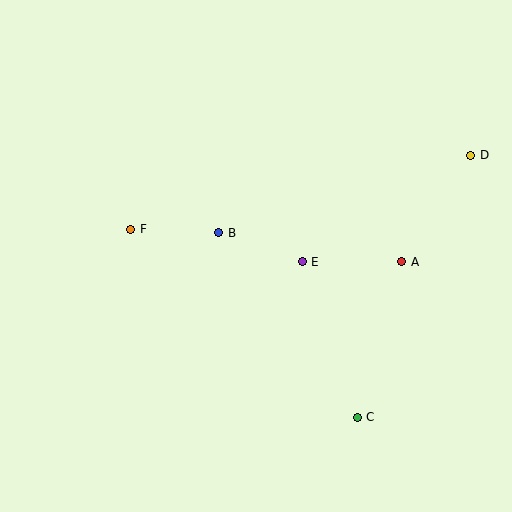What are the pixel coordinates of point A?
Point A is at (402, 262).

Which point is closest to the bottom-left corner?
Point F is closest to the bottom-left corner.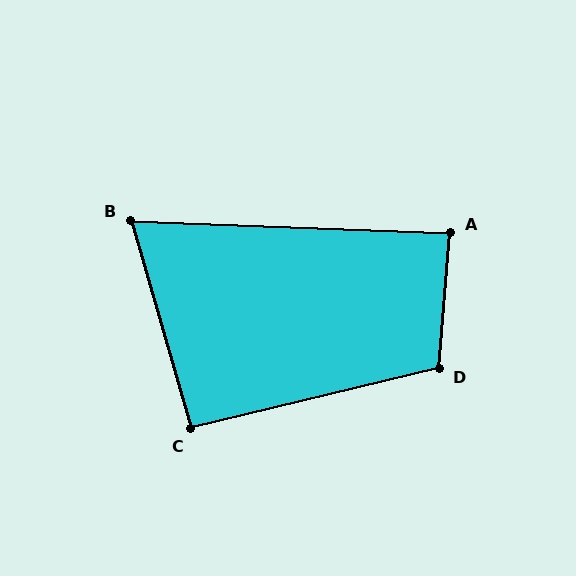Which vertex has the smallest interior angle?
B, at approximately 72 degrees.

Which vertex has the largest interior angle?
D, at approximately 108 degrees.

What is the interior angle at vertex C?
Approximately 92 degrees (approximately right).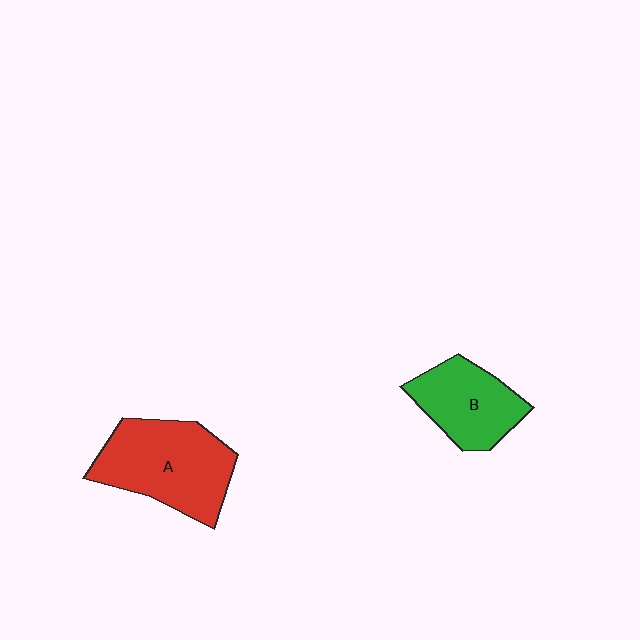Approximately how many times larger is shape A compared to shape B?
Approximately 1.4 times.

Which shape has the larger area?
Shape A (red).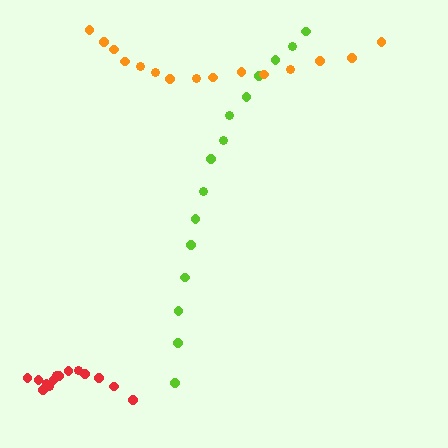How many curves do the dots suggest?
There are 3 distinct paths.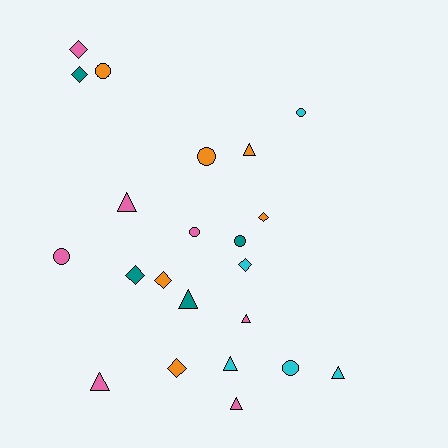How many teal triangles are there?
There is 1 teal triangle.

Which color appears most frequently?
Pink, with 7 objects.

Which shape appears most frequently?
Triangle, with 8 objects.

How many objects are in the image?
There are 22 objects.